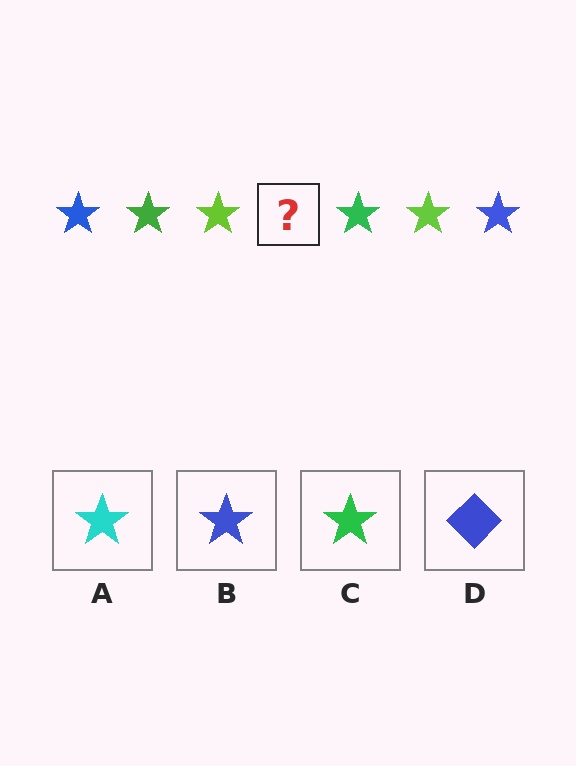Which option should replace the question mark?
Option B.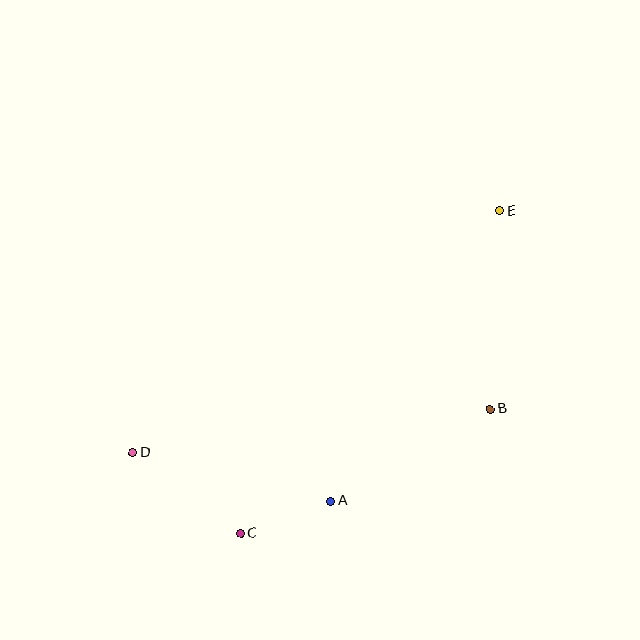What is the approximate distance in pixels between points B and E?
The distance between B and E is approximately 198 pixels.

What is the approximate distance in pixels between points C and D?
The distance between C and D is approximately 135 pixels.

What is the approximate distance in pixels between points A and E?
The distance between A and E is approximately 336 pixels.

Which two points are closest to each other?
Points A and C are closest to each other.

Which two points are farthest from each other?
Points D and E are farthest from each other.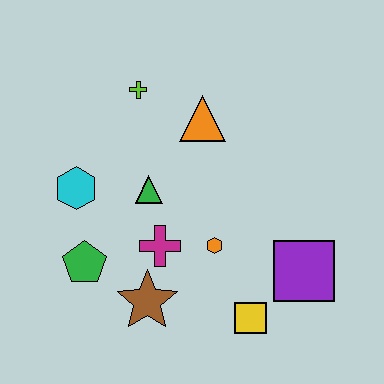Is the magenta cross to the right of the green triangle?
Yes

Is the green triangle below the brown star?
No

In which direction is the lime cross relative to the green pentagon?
The lime cross is above the green pentagon.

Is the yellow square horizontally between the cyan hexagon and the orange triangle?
No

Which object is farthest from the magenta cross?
The lime cross is farthest from the magenta cross.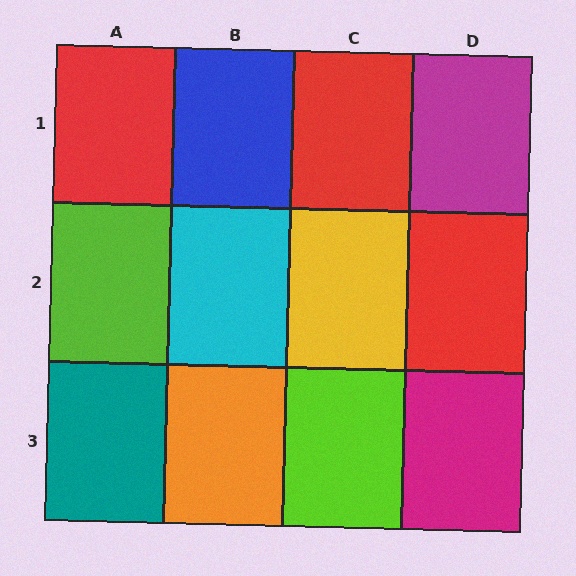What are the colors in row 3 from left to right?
Teal, orange, lime, magenta.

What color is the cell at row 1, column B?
Blue.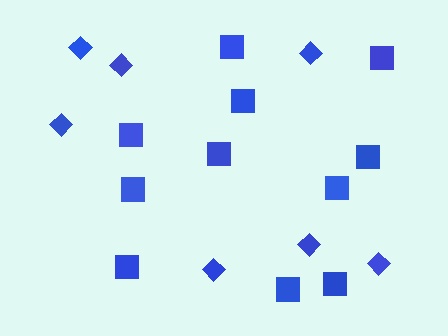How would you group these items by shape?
There are 2 groups: one group of squares (11) and one group of diamonds (7).